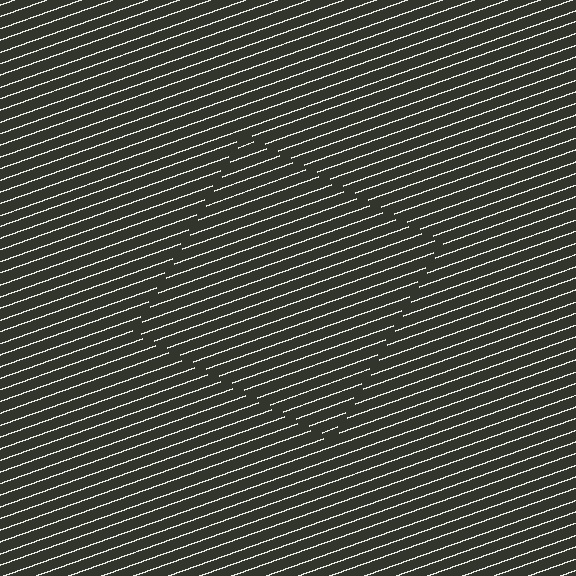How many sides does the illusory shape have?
4 sides — the line-ends trace a square.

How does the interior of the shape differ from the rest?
The interior of the shape contains the same grating, shifted by half a period — the contour is defined by the phase discontinuity where line-ends from the inner and outer gratings abut.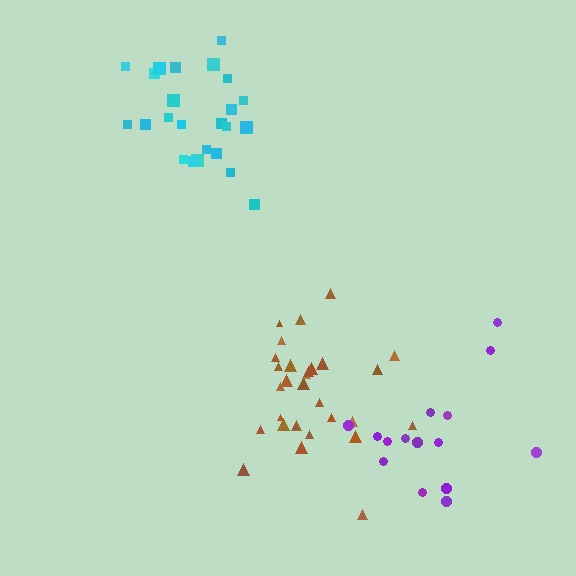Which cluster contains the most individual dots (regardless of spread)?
Brown (30).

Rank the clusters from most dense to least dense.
cyan, brown, purple.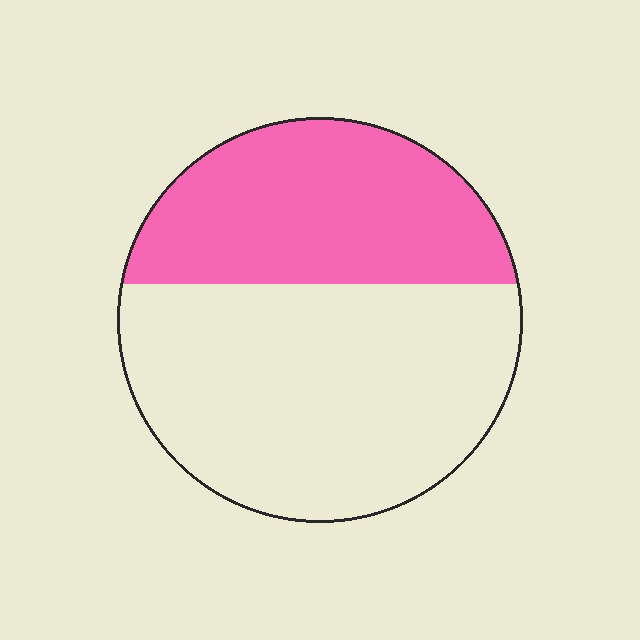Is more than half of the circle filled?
No.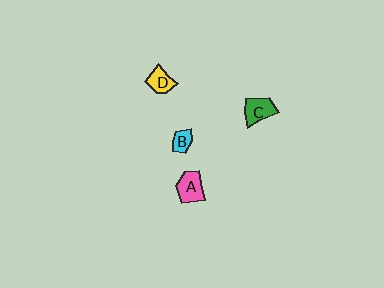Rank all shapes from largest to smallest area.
From largest to smallest: A (pink), C (green), D (yellow), B (cyan).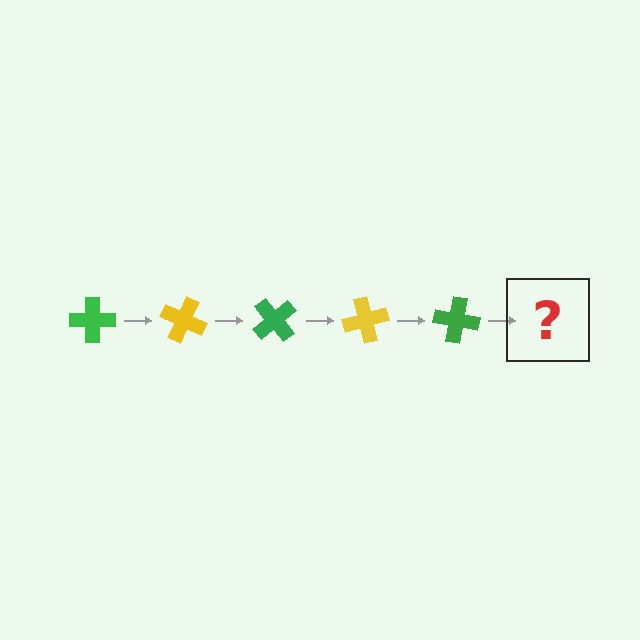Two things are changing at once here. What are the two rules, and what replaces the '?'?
The two rules are that it rotates 25 degrees each step and the color cycles through green and yellow. The '?' should be a yellow cross, rotated 125 degrees from the start.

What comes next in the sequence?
The next element should be a yellow cross, rotated 125 degrees from the start.